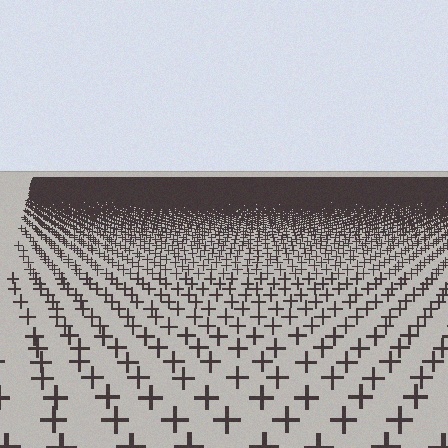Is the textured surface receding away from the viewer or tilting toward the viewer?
The surface is receding away from the viewer. Texture elements get smaller and denser toward the top.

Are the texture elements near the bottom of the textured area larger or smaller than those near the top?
Larger. Near the bottom, elements are closer to the viewer and appear at a bigger on-screen size.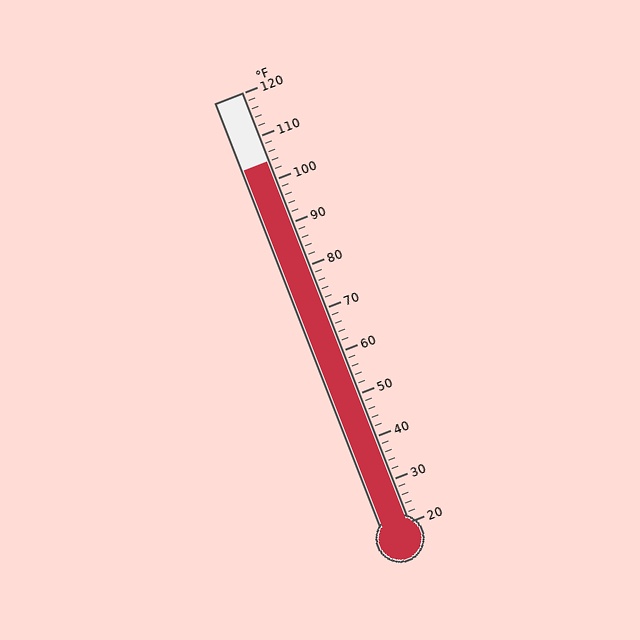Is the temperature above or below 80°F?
The temperature is above 80°F.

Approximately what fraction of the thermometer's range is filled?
The thermometer is filled to approximately 85% of its range.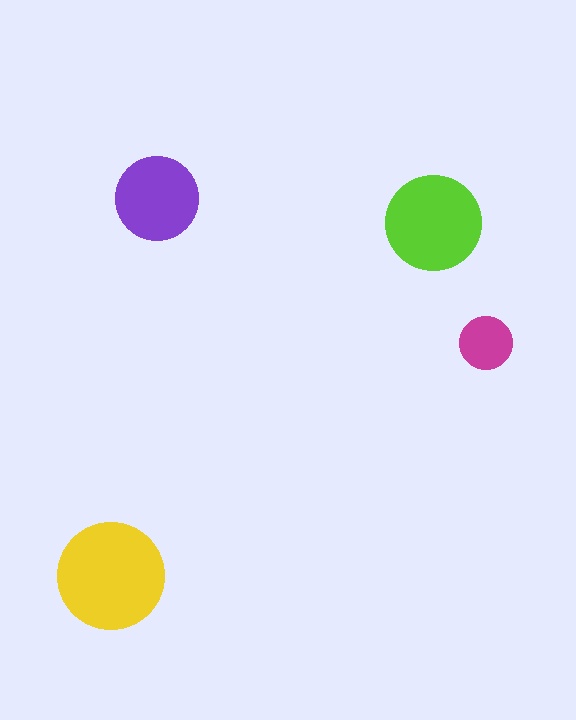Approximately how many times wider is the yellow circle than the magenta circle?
About 2 times wider.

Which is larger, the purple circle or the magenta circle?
The purple one.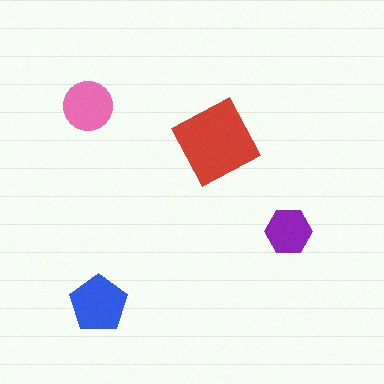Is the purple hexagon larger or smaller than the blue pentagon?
Smaller.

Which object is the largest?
The red diamond.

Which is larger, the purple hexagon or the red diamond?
The red diamond.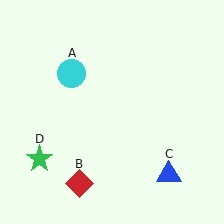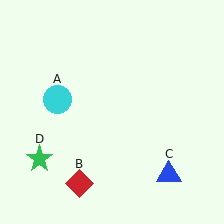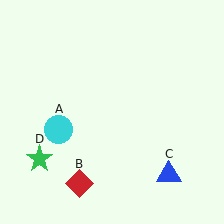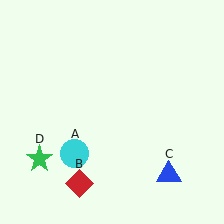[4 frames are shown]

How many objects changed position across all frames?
1 object changed position: cyan circle (object A).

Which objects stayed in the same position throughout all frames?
Red diamond (object B) and blue triangle (object C) and green star (object D) remained stationary.